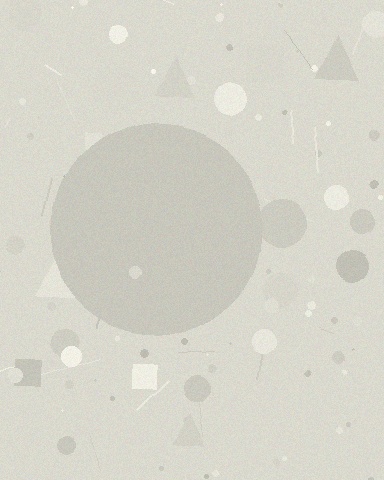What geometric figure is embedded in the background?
A circle is embedded in the background.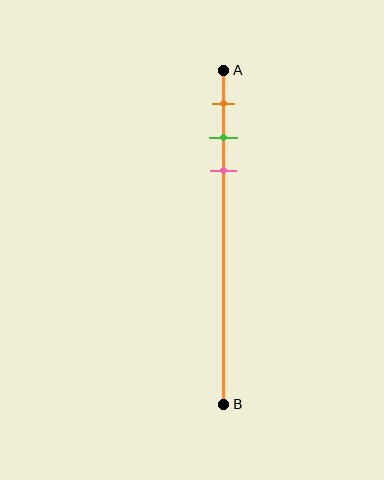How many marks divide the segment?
There are 3 marks dividing the segment.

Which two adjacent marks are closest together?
The green and pink marks are the closest adjacent pair.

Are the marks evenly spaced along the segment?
Yes, the marks are approximately evenly spaced.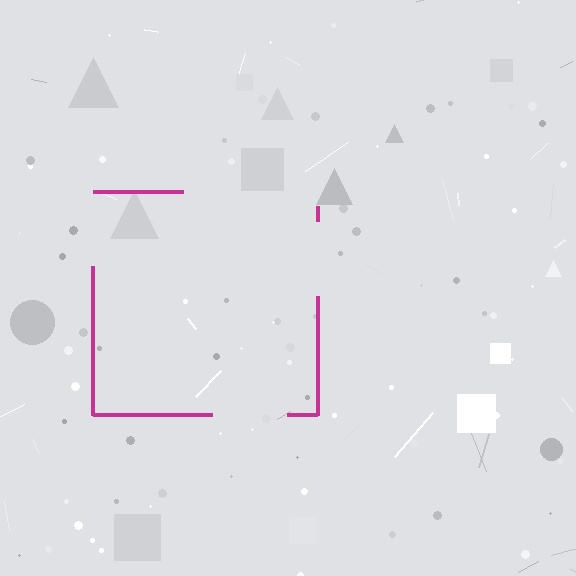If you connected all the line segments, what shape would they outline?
They would outline a square.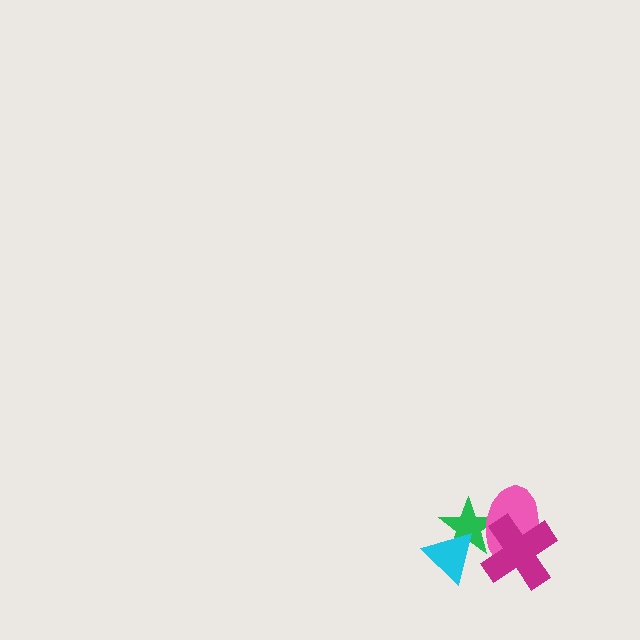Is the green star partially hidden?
Yes, it is partially covered by another shape.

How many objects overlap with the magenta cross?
2 objects overlap with the magenta cross.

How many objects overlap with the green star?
3 objects overlap with the green star.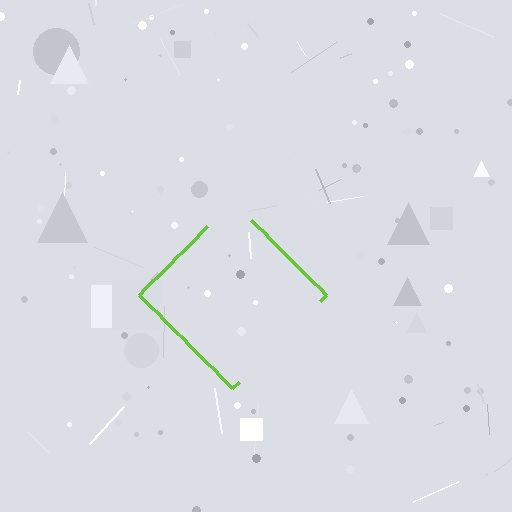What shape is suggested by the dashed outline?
The dashed outline suggests a diamond.